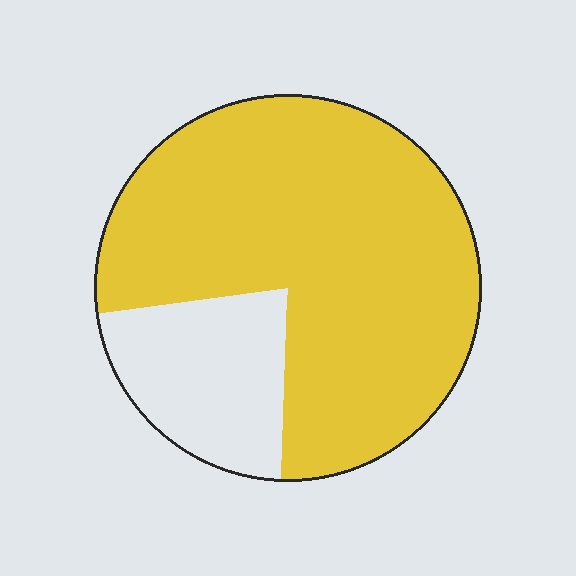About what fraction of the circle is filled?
About four fifths (4/5).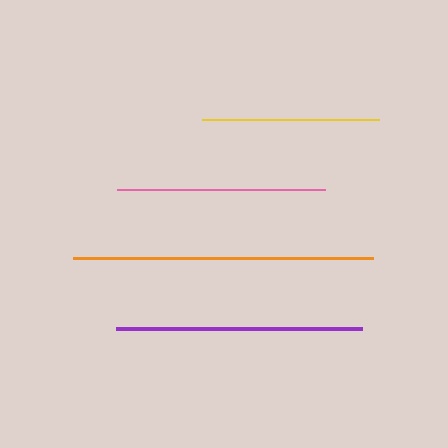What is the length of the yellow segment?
The yellow segment is approximately 177 pixels long.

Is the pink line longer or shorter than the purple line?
The purple line is longer than the pink line.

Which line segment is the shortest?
The yellow line is the shortest at approximately 177 pixels.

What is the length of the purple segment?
The purple segment is approximately 246 pixels long.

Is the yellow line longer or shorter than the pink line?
The pink line is longer than the yellow line.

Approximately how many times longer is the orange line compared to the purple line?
The orange line is approximately 1.2 times the length of the purple line.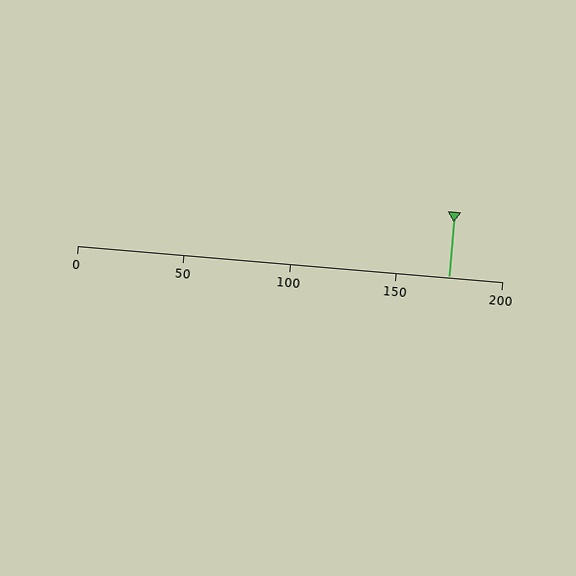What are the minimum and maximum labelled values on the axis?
The axis runs from 0 to 200.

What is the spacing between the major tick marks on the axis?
The major ticks are spaced 50 apart.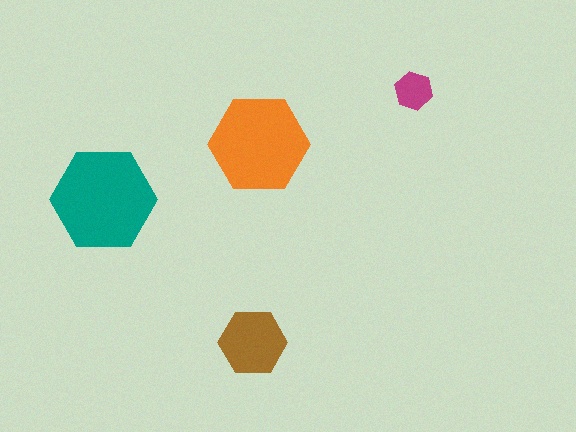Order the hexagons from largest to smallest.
the teal one, the orange one, the brown one, the magenta one.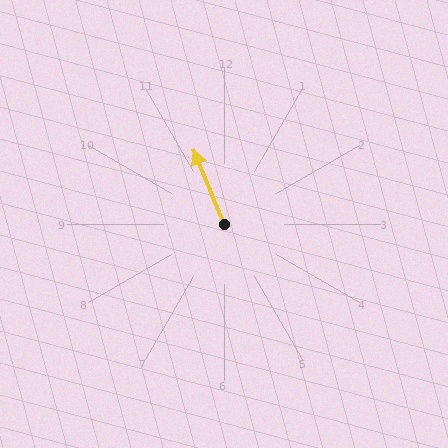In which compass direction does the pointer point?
North.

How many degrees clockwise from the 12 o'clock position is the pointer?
Approximately 338 degrees.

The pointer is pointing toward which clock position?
Roughly 11 o'clock.